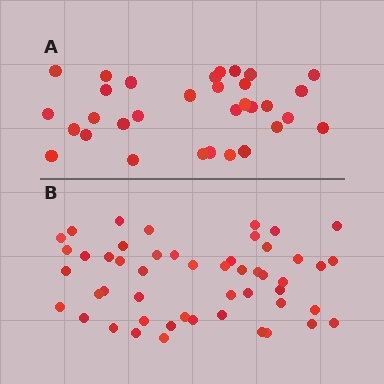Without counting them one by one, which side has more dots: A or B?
Region B (the bottom region) has more dots.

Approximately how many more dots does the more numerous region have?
Region B has approximately 20 more dots than region A.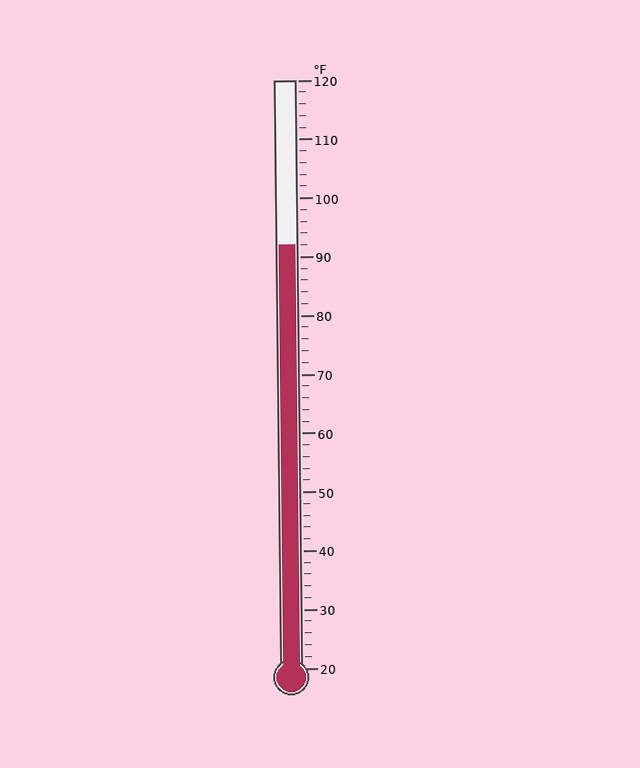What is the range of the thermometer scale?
The thermometer scale ranges from 20°F to 120°F.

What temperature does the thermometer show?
The thermometer shows approximately 92°F.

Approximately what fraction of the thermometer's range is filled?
The thermometer is filled to approximately 70% of its range.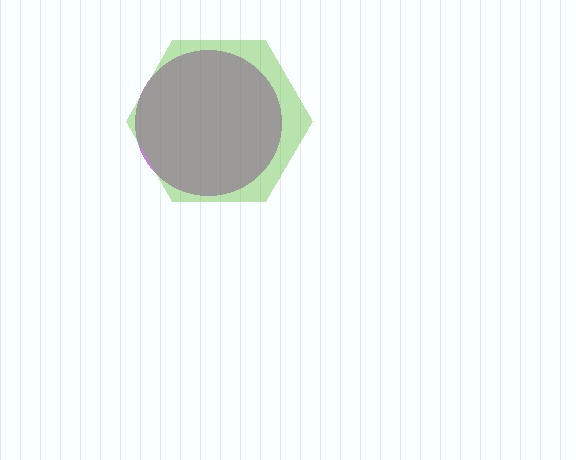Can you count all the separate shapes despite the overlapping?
Yes, there are 2 separate shapes.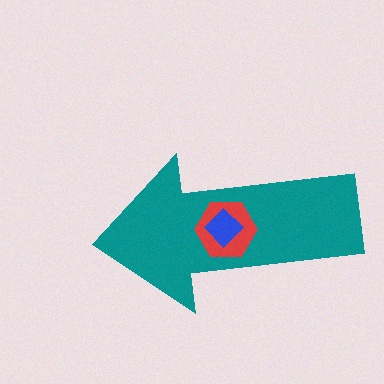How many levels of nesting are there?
3.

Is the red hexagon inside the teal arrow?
Yes.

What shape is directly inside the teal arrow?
The red hexagon.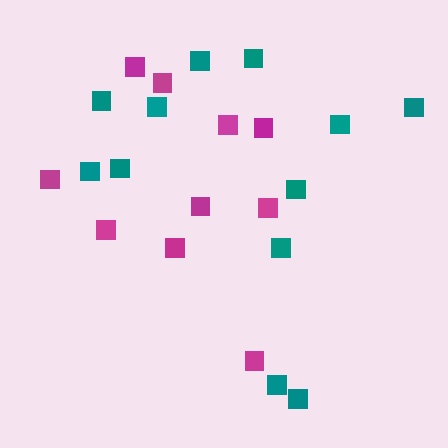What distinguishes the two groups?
There are 2 groups: one group of teal squares (12) and one group of magenta squares (10).